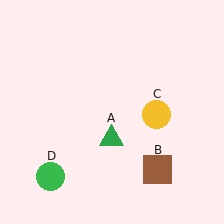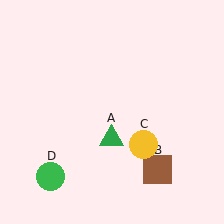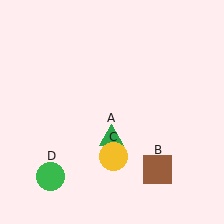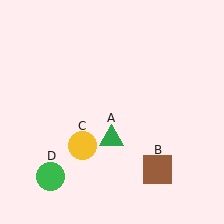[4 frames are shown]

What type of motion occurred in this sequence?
The yellow circle (object C) rotated clockwise around the center of the scene.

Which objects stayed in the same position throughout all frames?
Green triangle (object A) and brown square (object B) and green circle (object D) remained stationary.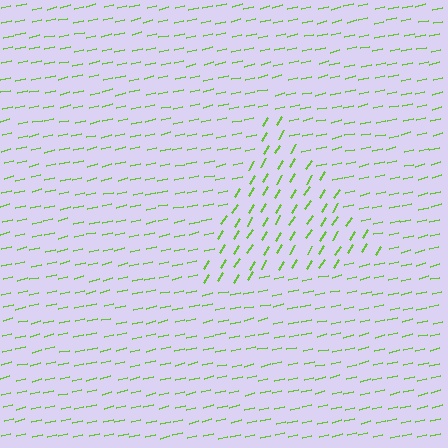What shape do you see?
I see a triangle.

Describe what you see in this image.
The image is filled with small lime line segments. A triangle region in the image has lines oriented differently from the surrounding lines, creating a visible texture boundary.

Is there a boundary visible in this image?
Yes, there is a texture boundary formed by a change in line orientation.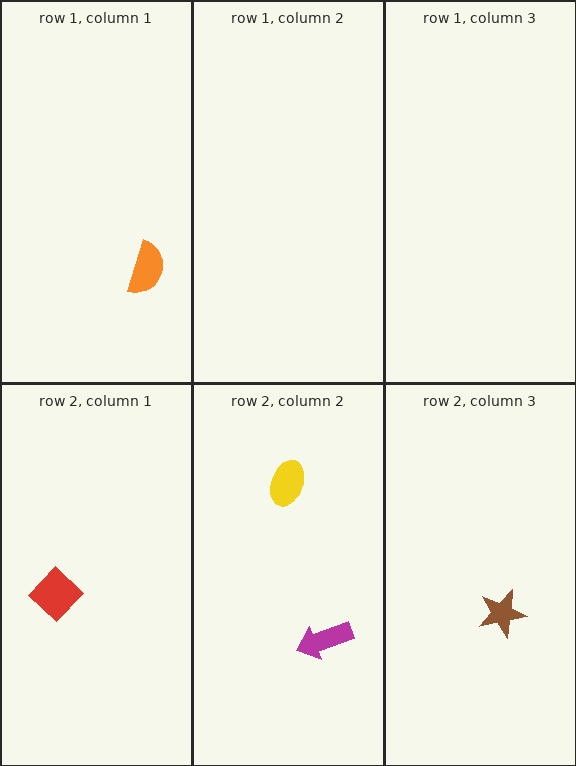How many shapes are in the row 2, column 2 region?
2.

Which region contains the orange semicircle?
The row 1, column 1 region.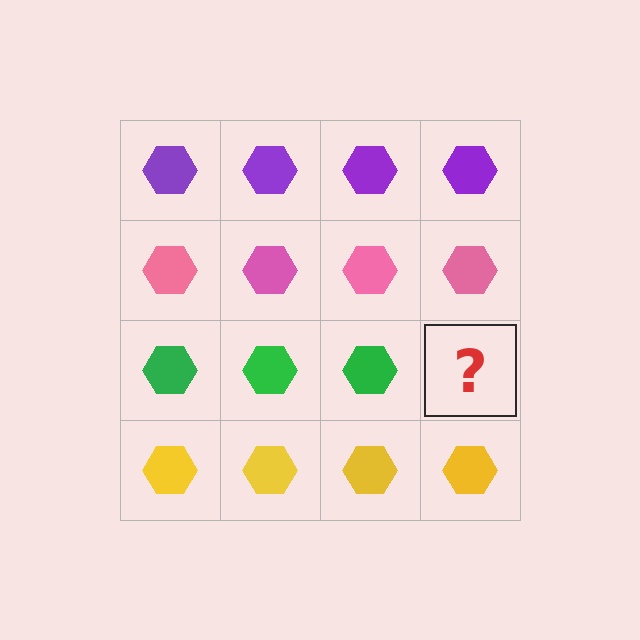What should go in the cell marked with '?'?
The missing cell should contain a green hexagon.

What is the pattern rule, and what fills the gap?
The rule is that each row has a consistent color. The gap should be filled with a green hexagon.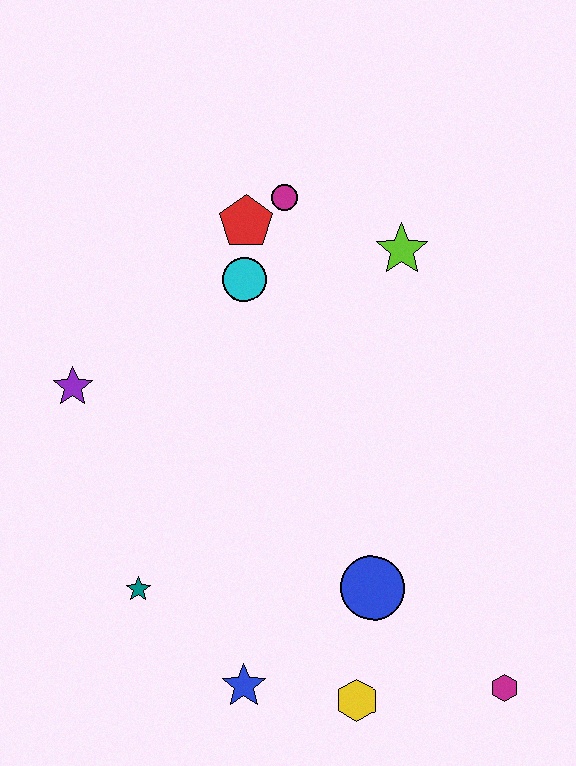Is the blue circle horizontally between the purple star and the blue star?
No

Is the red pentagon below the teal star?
No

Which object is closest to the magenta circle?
The red pentagon is closest to the magenta circle.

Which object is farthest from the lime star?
The blue star is farthest from the lime star.